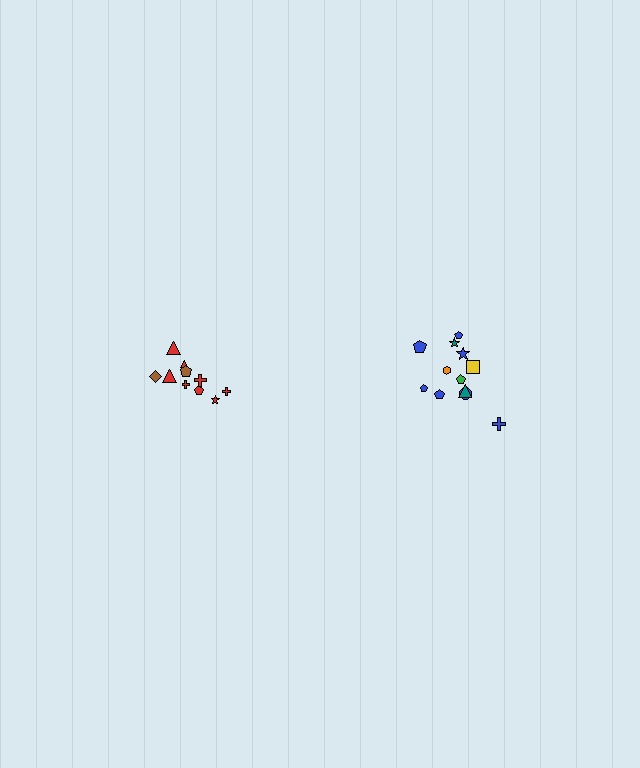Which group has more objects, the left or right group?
The right group.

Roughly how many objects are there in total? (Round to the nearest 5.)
Roughly 20 objects in total.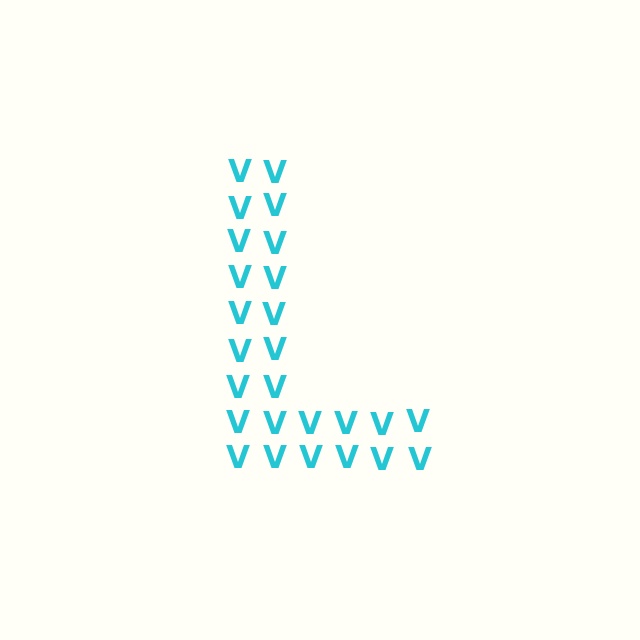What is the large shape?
The large shape is the letter L.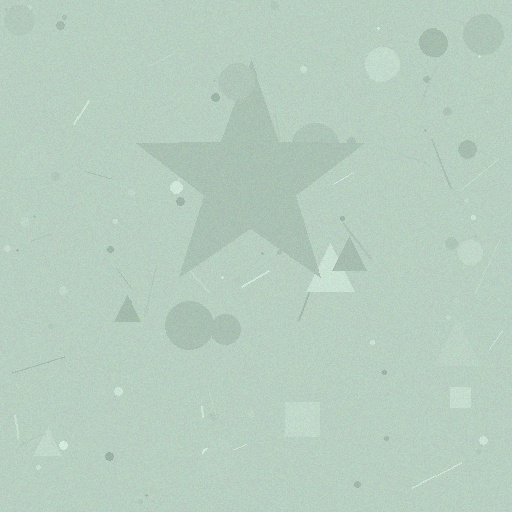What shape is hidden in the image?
A star is hidden in the image.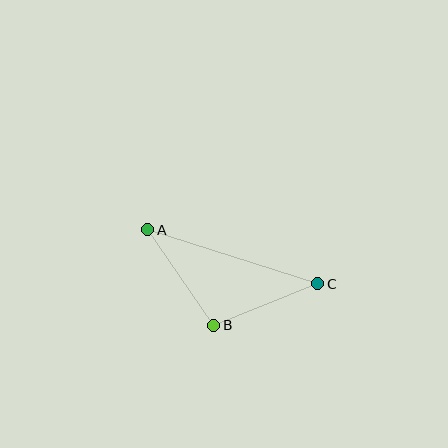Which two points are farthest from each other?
Points A and C are farthest from each other.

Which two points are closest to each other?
Points B and C are closest to each other.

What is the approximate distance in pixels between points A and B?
The distance between A and B is approximately 116 pixels.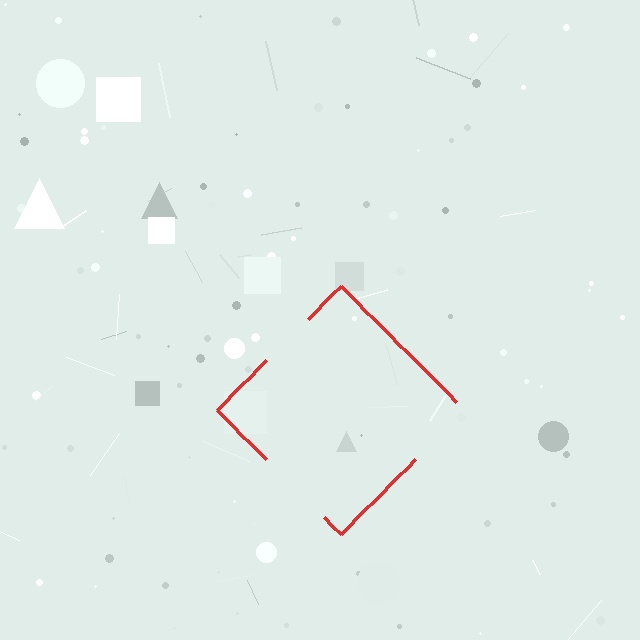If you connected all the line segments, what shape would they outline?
They would outline a diamond.